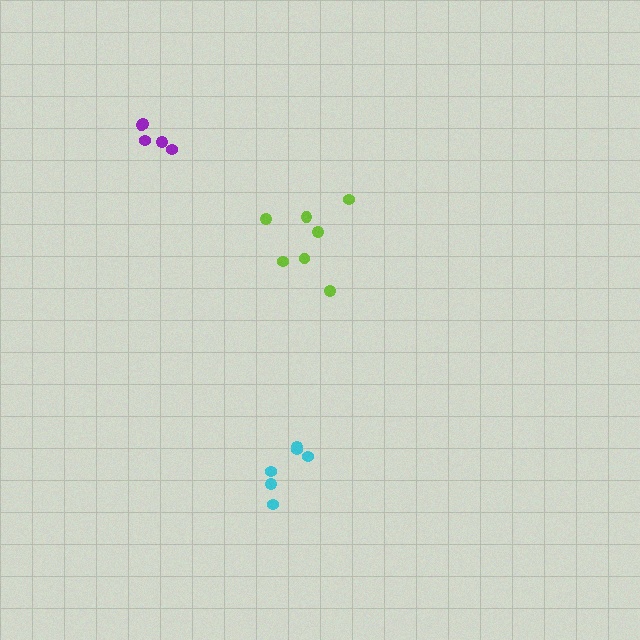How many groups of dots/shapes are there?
There are 3 groups.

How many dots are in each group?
Group 1: 7 dots, Group 2: 6 dots, Group 3: 5 dots (18 total).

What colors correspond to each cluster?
The clusters are colored: lime, cyan, purple.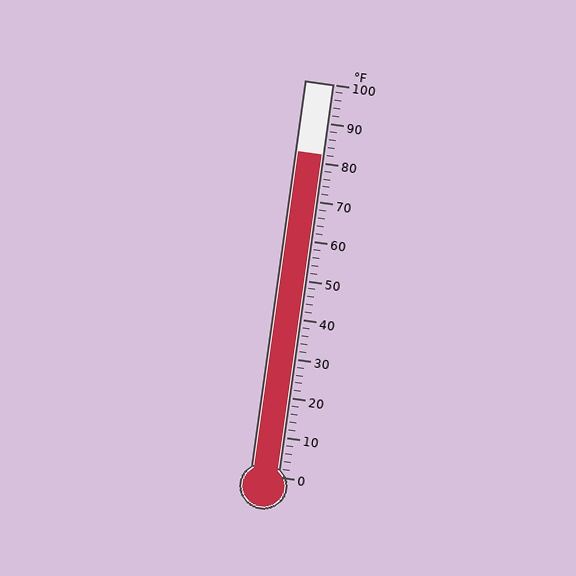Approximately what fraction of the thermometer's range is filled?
The thermometer is filled to approximately 80% of its range.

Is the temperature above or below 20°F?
The temperature is above 20°F.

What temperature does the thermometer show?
The thermometer shows approximately 82°F.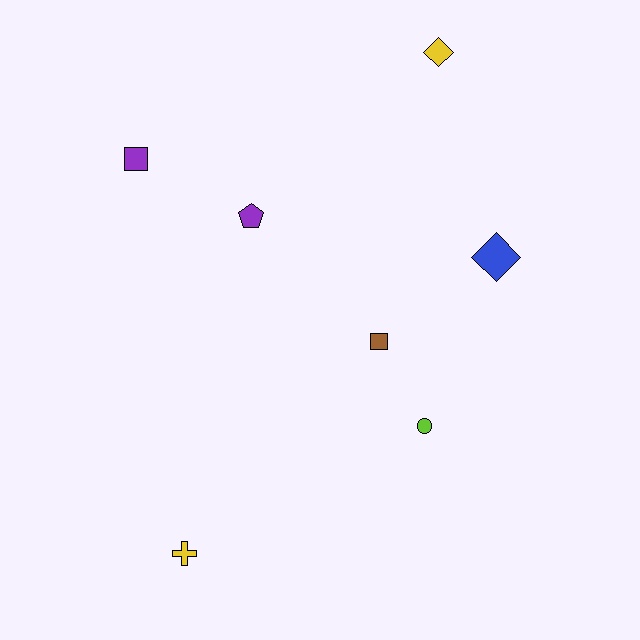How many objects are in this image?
There are 7 objects.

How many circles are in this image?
There is 1 circle.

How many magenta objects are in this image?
There are no magenta objects.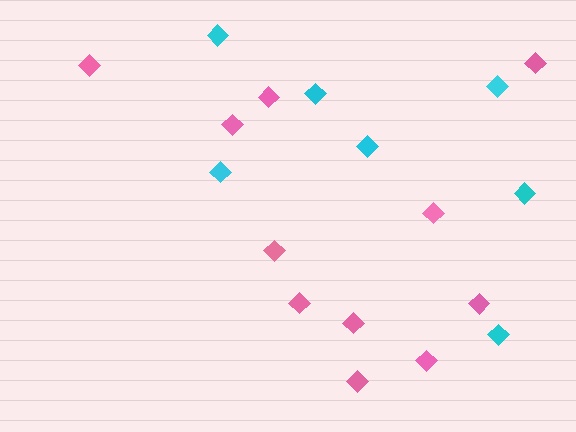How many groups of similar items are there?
There are 2 groups: one group of cyan diamonds (7) and one group of pink diamonds (11).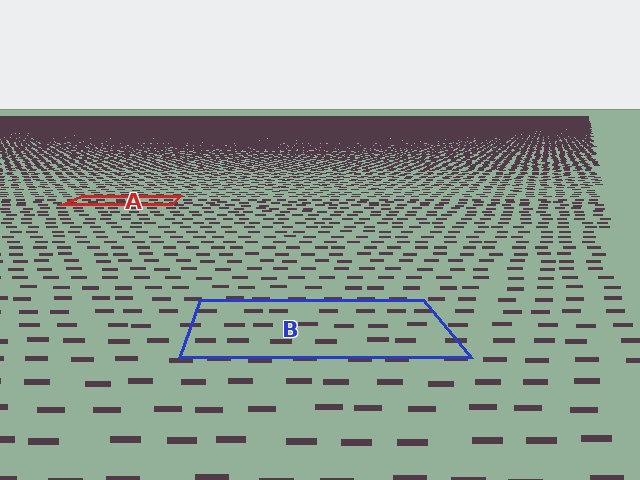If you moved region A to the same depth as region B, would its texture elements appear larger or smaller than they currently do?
They would appear larger. At a closer depth, the same texture elements are projected at a bigger on-screen size.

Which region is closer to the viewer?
Region B is closer. The texture elements there are larger and more spread out.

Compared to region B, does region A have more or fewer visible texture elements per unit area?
Region A has more texture elements per unit area — they are packed more densely because it is farther away.